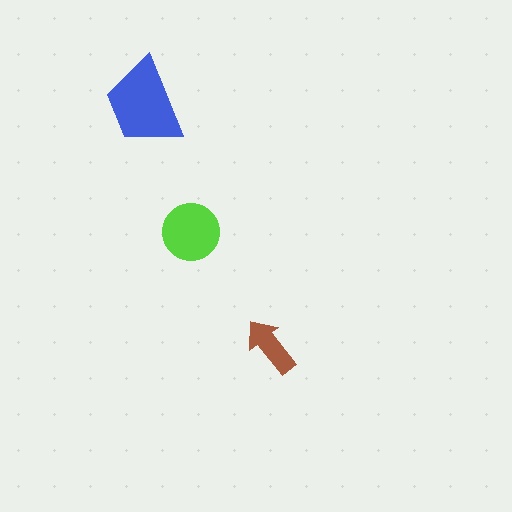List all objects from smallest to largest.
The brown arrow, the lime circle, the blue trapezoid.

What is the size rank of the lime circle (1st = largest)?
2nd.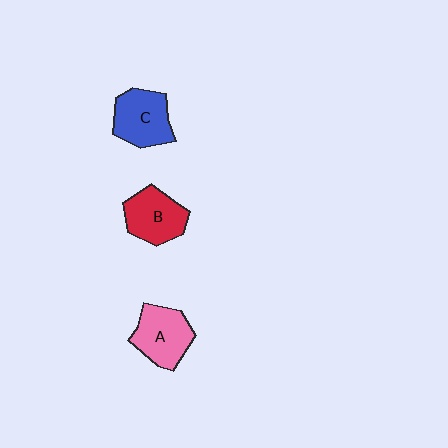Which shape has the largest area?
Shape A (pink).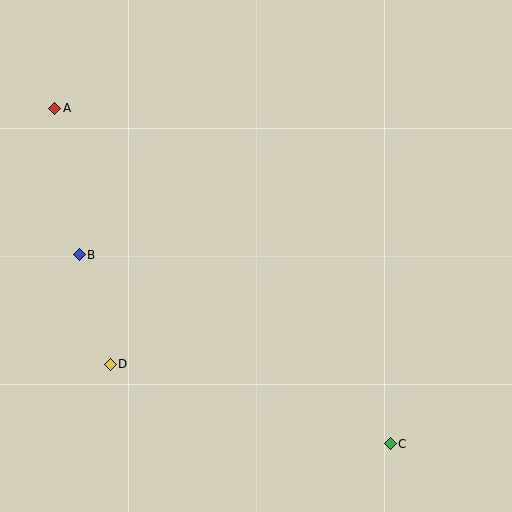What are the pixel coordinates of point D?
Point D is at (110, 364).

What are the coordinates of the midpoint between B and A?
The midpoint between B and A is at (67, 181).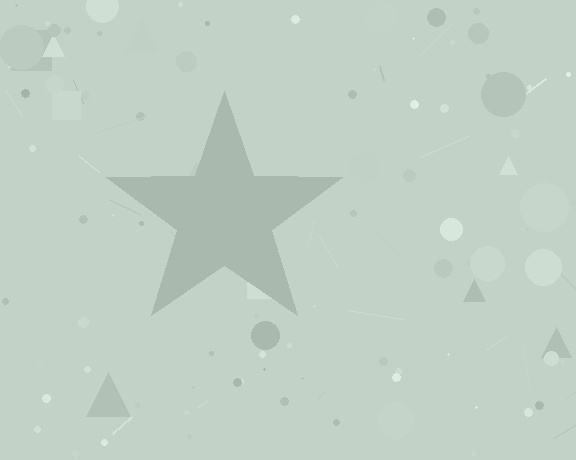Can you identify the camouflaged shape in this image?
The camouflaged shape is a star.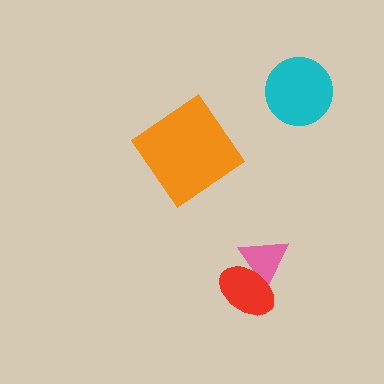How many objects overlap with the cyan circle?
0 objects overlap with the cyan circle.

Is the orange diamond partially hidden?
No, no other shape covers it.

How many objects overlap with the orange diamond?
0 objects overlap with the orange diamond.